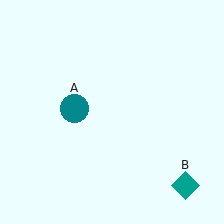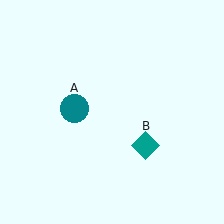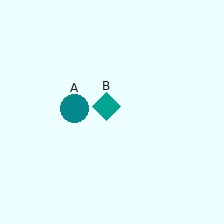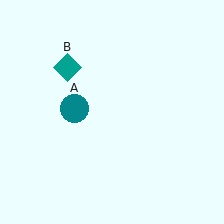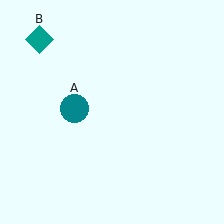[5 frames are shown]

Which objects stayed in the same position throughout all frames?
Teal circle (object A) remained stationary.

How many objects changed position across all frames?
1 object changed position: teal diamond (object B).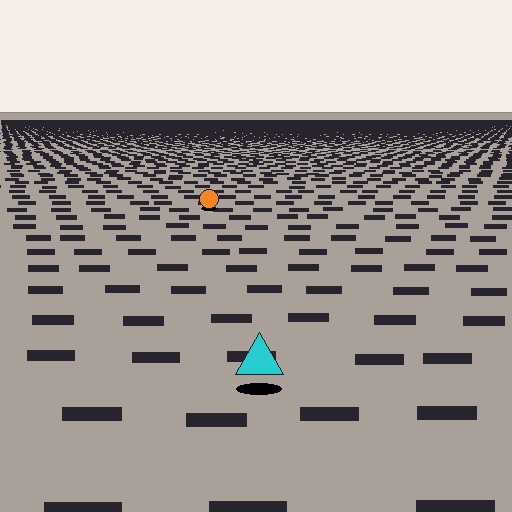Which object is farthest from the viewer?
The orange circle is farthest from the viewer. It appears smaller and the ground texture around it is denser.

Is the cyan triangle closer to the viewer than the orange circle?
Yes. The cyan triangle is closer — you can tell from the texture gradient: the ground texture is coarser near it.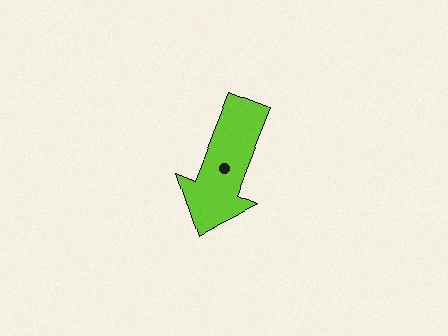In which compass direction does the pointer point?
South.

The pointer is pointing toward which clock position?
Roughly 7 o'clock.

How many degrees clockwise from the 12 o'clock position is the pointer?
Approximately 202 degrees.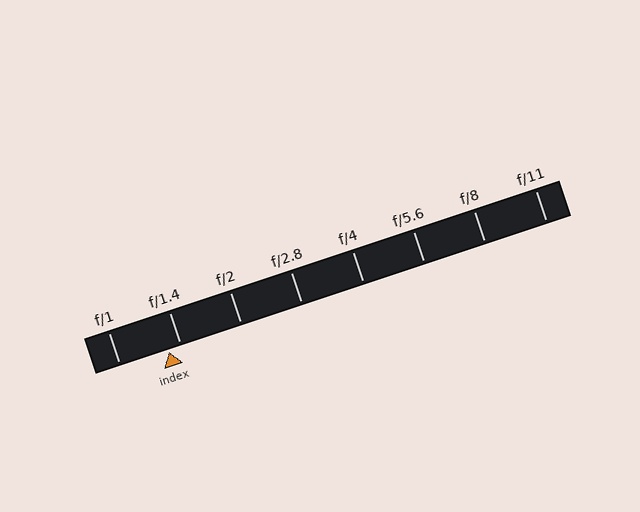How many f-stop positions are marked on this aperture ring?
There are 8 f-stop positions marked.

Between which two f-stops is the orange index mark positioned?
The index mark is between f/1 and f/1.4.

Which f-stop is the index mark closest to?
The index mark is closest to f/1.4.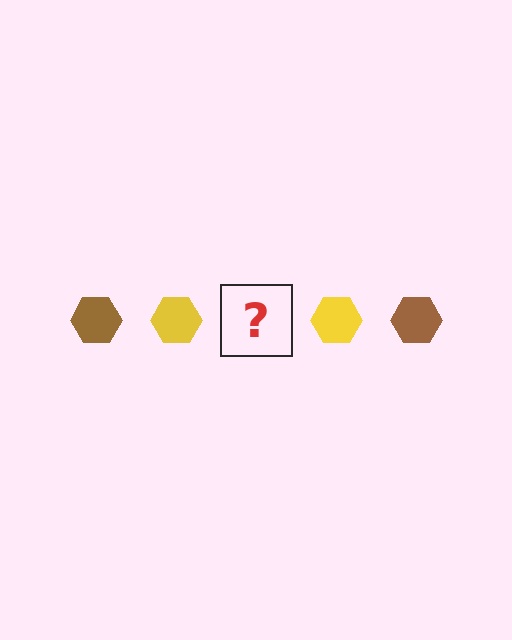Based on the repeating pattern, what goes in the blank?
The blank should be a brown hexagon.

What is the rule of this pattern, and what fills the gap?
The rule is that the pattern cycles through brown, yellow hexagons. The gap should be filled with a brown hexagon.